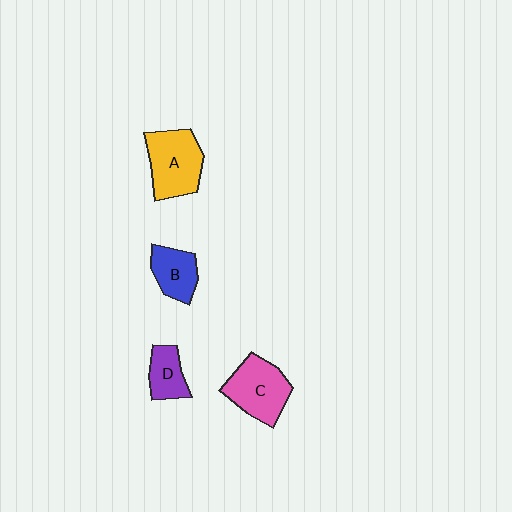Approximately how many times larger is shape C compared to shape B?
Approximately 1.5 times.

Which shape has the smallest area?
Shape D (purple).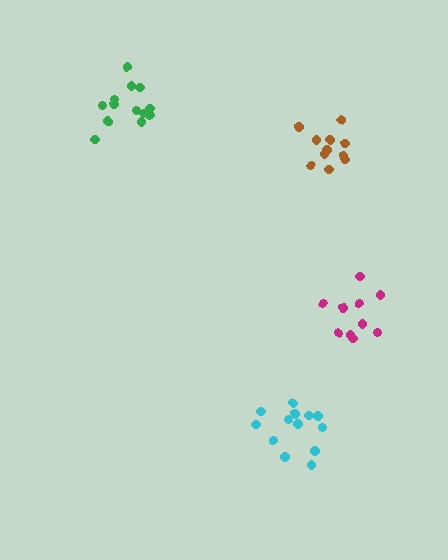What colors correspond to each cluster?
The clusters are colored: brown, magenta, cyan, green.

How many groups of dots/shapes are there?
There are 4 groups.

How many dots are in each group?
Group 1: 12 dots, Group 2: 10 dots, Group 3: 13 dots, Group 4: 13 dots (48 total).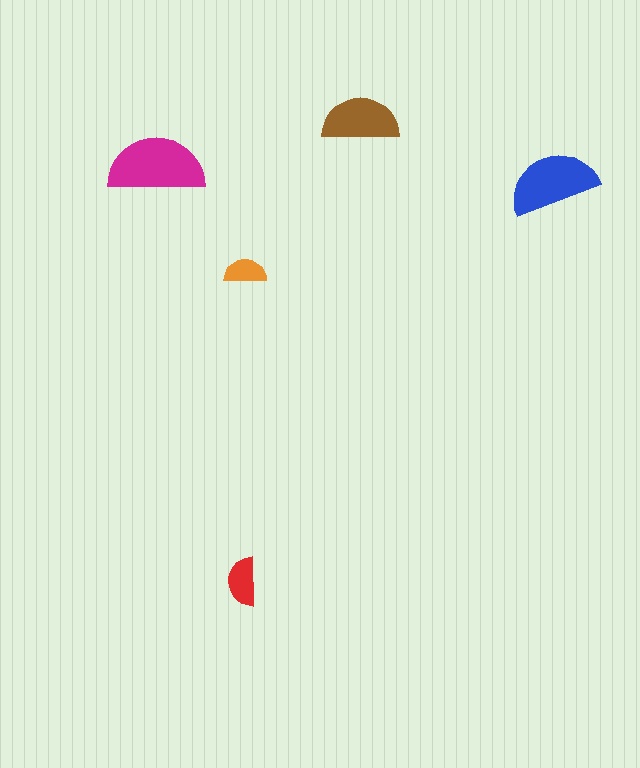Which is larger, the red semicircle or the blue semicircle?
The blue one.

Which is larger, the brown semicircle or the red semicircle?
The brown one.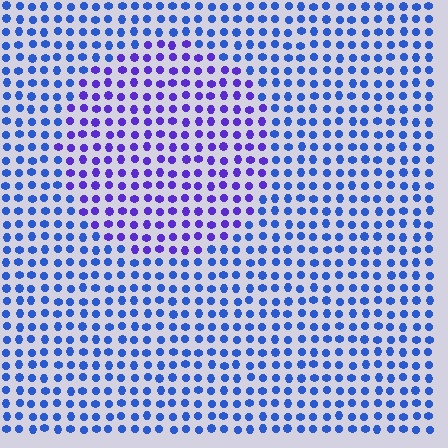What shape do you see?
I see a circle.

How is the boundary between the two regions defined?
The boundary is defined purely by a slight shift in hue (about 35 degrees). Spacing, size, and orientation are identical on both sides.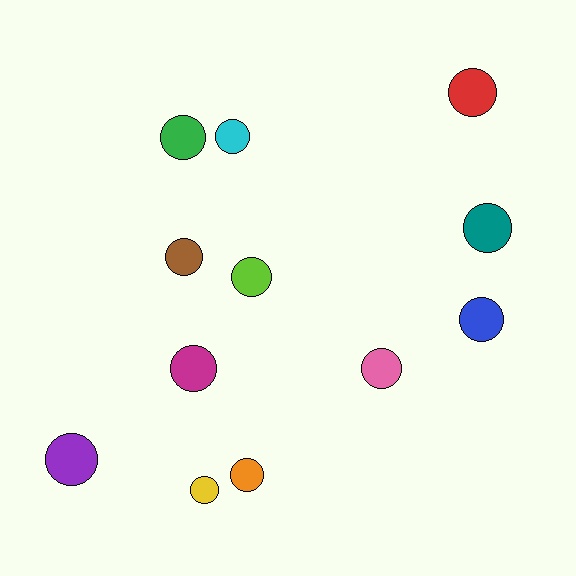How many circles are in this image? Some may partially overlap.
There are 12 circles.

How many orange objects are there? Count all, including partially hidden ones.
There is 1 orange object.